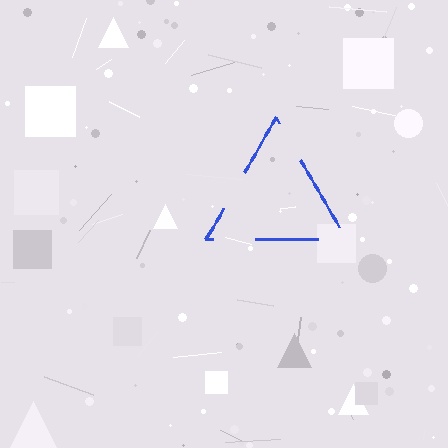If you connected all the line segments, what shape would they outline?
They would outline a triangle.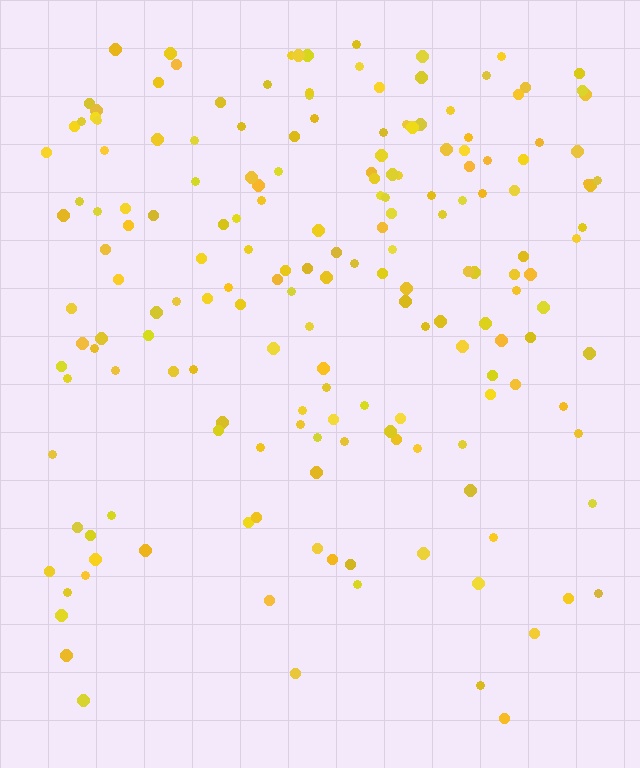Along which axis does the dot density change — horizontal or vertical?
Vertical.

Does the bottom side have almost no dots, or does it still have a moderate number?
Still a moderate number, just noticeably fewer than the top.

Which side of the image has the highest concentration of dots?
The top.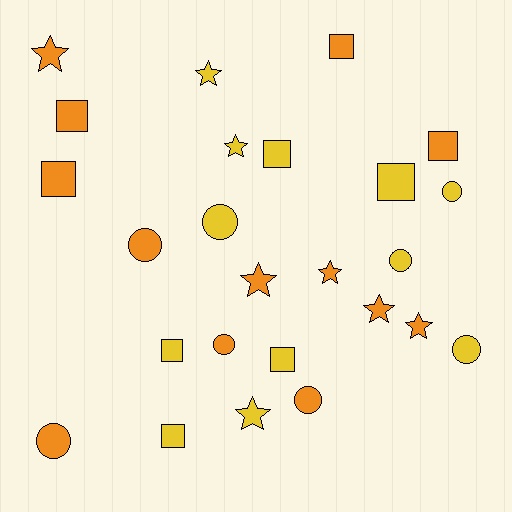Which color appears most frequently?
Orange, with 13 objects.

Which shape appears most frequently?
Square, with 9 objects.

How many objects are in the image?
There are 25 objects.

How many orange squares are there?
There are 4 orange squares.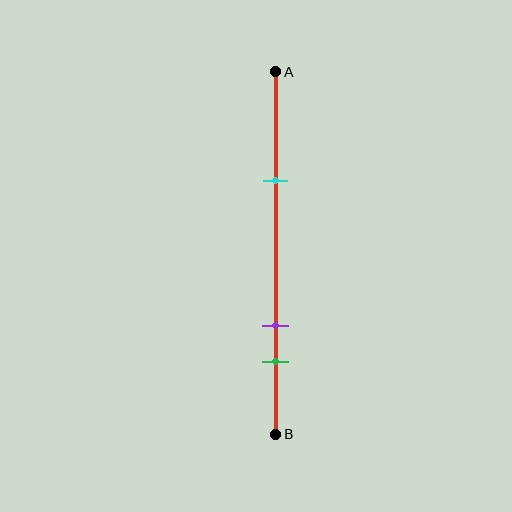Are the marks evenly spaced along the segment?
No, the marks are not evenly spaced.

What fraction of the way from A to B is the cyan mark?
The cyan mark is approximately 30% (0.3) of the way from A to B.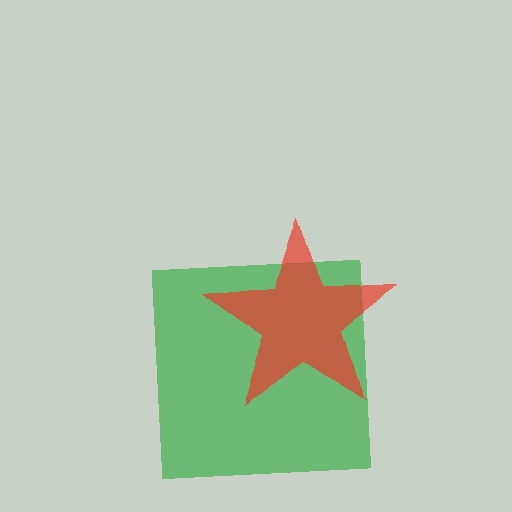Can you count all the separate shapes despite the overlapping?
Yes, there are 2 separate shapes.